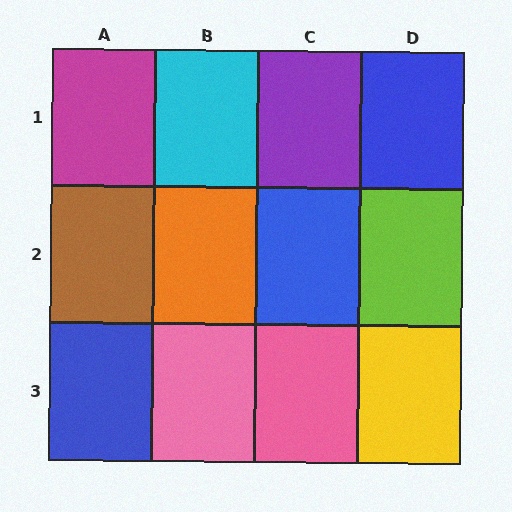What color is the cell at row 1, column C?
Purple.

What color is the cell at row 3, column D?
Yellow.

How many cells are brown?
1 cell is brown.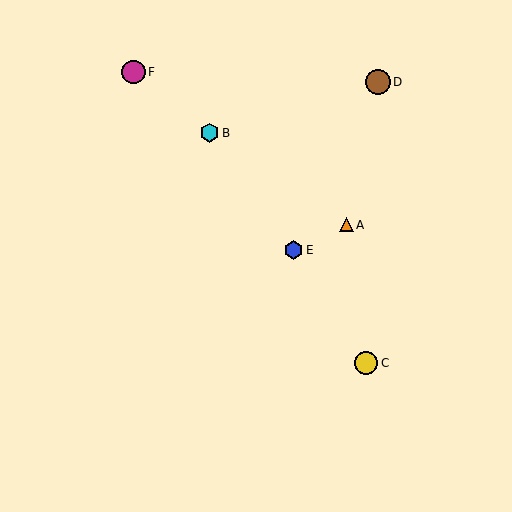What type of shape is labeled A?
Shape A is an orange triangle.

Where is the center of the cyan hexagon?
The center of the cyan hexagon is at (210, 133).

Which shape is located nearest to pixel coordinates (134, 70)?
The magenta circle (labeled F) at (133, 72) is nearest to that location.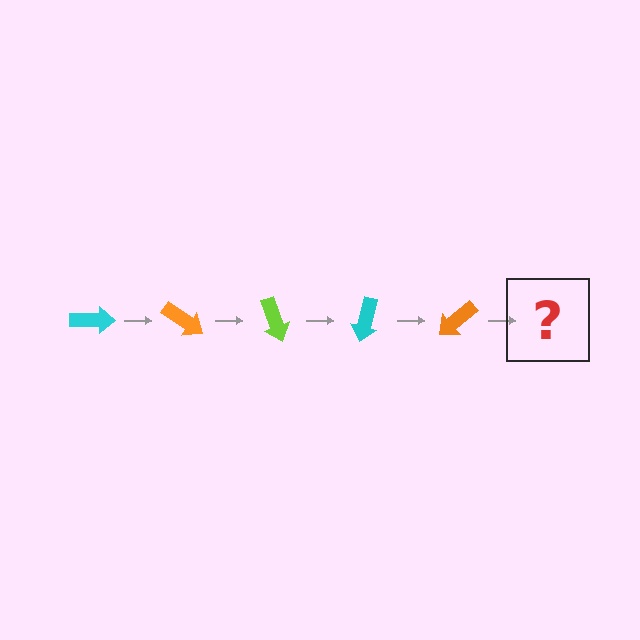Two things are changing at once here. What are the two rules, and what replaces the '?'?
The two rules are that it rotates 35 degrees each step and the color cycles through cyan, orange, and lime. The '?' should be a lime arrow, rotated 175 degrees from the start.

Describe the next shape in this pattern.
It should be a lime arrow, rotated 175 degrees from the start.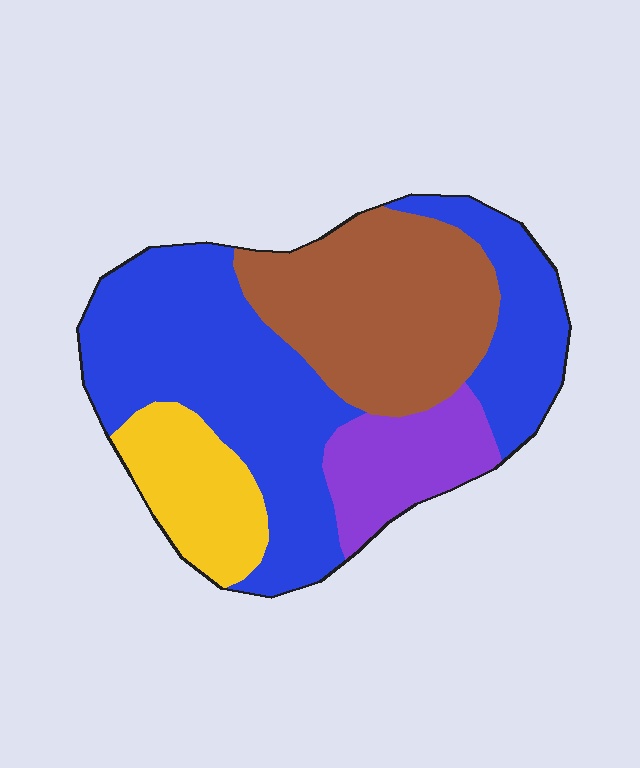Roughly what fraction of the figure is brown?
Brown covers roughly 30% of the figure.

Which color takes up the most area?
Blue, at roughly 45%.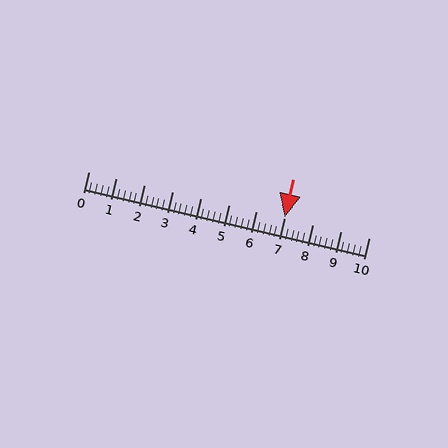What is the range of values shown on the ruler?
The ruler shows values from 0 to 10.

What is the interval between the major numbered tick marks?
The major tick marks are spaced 1 units apart.